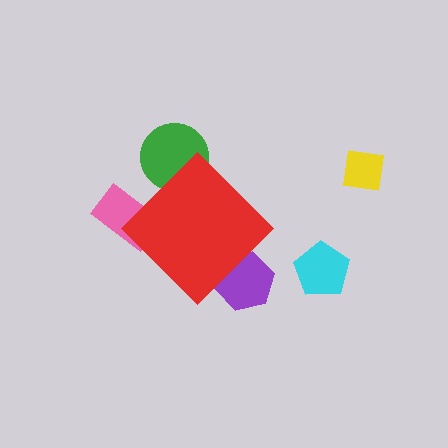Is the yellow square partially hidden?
No, the yellow square is fully visible.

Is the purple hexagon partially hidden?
Yes, the purple hexagon is partially hidden behind the red diamond.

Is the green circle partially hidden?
Yes, the green circle is partially hidden behind the red diamond.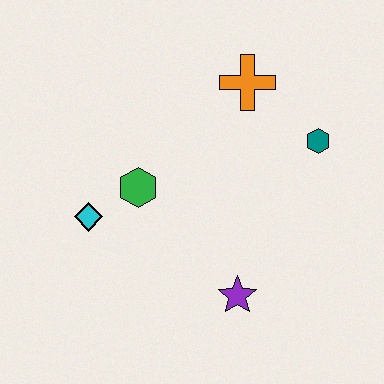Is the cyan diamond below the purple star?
No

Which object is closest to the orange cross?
The teal hexagon is closest to the orange cross.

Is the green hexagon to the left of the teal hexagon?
Yes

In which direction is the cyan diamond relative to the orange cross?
The cyan diamond is to the left of the orange cross.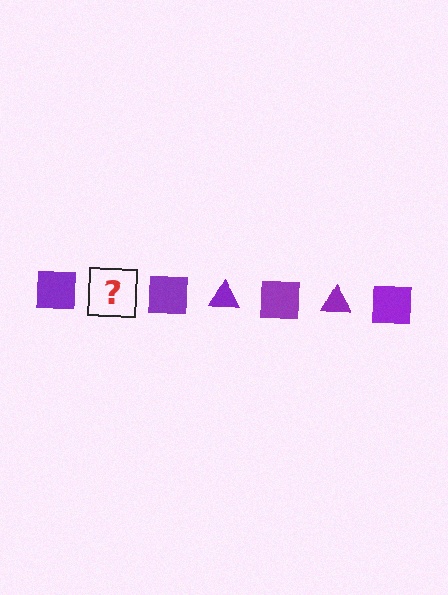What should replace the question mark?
The question mark should be replaced with a purple triangle.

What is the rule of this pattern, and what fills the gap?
The rule is that the pattern cycles through square, triangle shapes in purple. The gap should be filled with a purple triangle.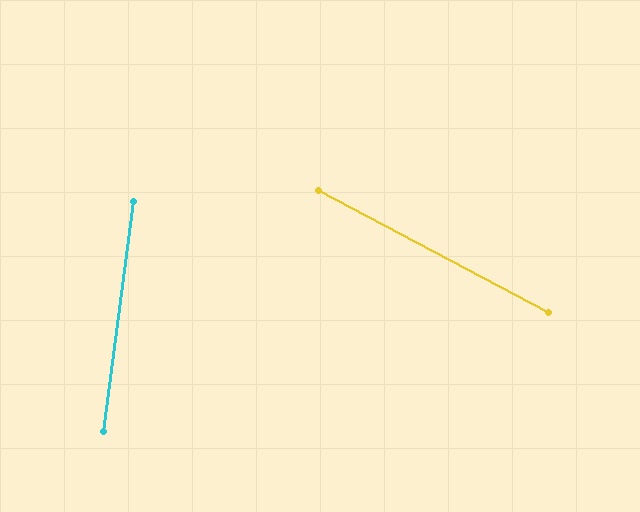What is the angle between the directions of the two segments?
Approximately 69 degrees.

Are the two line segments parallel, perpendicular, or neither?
Neither parallel nor perpendicular — they differ by about 69°.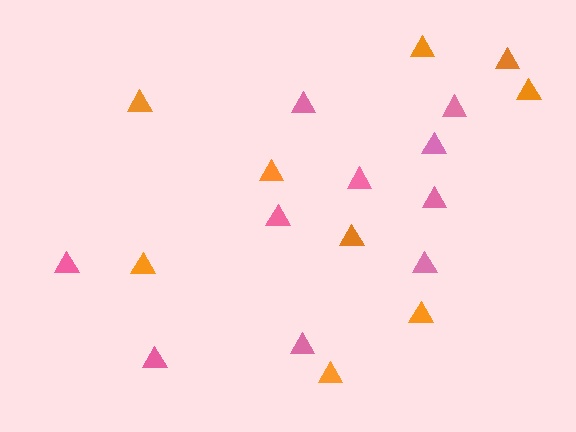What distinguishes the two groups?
There are 2 groups: one group of pink triangles (10) and one group of orange triangles (9).